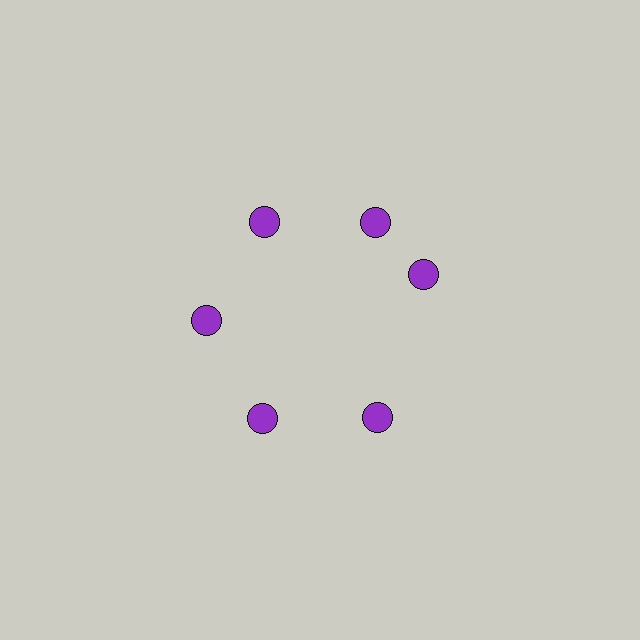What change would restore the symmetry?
The symmetry would be restored by rotating it back into even spacing with its neighbors so that all 6 circles sit at equal angles and equal distance from the center.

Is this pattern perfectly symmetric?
No. The 6 purple circles are arranged in a ring, but one element near the 3 o'clock position is rotated out of alignment along the ring, breaking the 6-fold rotational symmetry.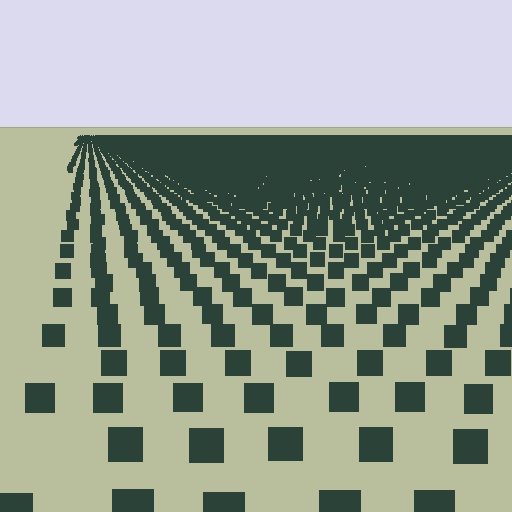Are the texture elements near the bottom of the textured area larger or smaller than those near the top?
Larger. Near the bottom, elements are closer to the viewer and appear at a bigger on-screen size.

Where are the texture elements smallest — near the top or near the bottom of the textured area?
Near the top.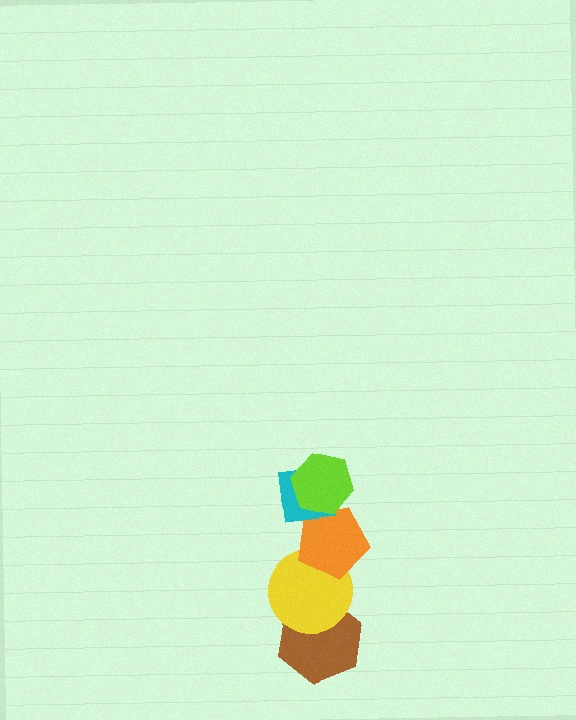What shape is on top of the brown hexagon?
The yellow circle is on top of the brown hexagon.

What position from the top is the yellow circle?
The yellow circle is 4th from the top.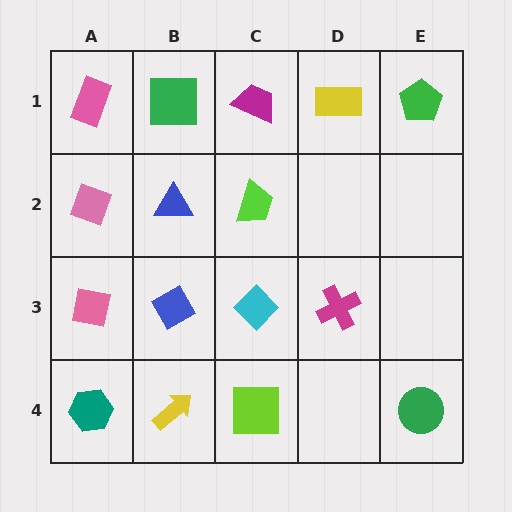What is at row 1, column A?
A pink rectangle.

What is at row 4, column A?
A teal hexagon.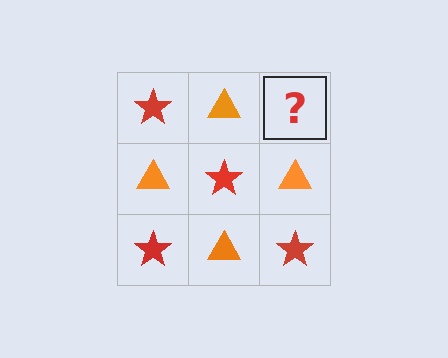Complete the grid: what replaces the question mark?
The question mark should be replaced with a red star.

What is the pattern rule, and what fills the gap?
The rule is that it alternates red star and orange triangle in a checkerboard pattern. The gap should be filled with a red star.